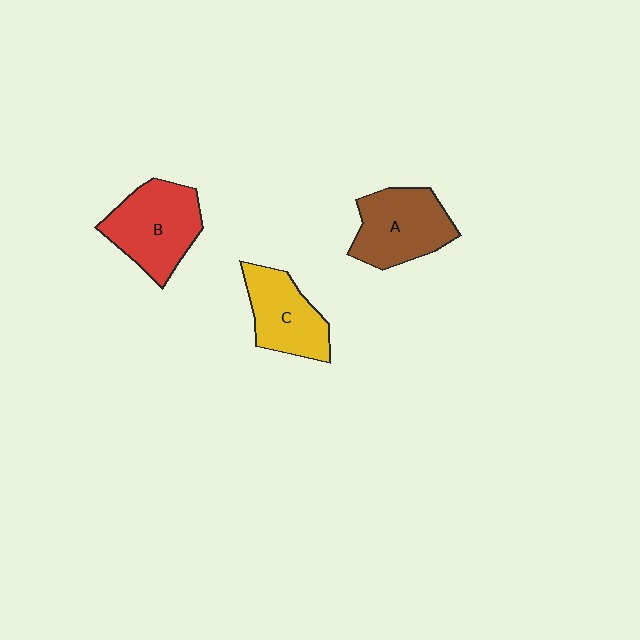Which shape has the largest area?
Shape B (red).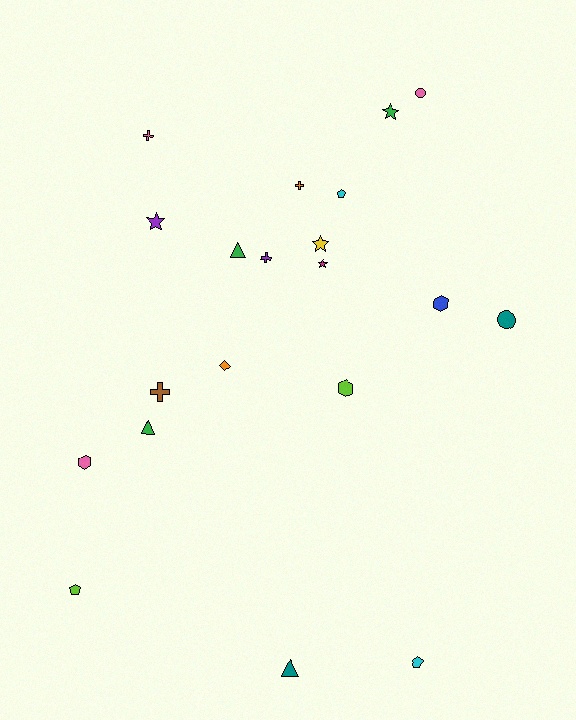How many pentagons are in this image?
There are 3 pentagons.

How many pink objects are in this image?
There are 3 pink objects.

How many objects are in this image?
There are 20 objects.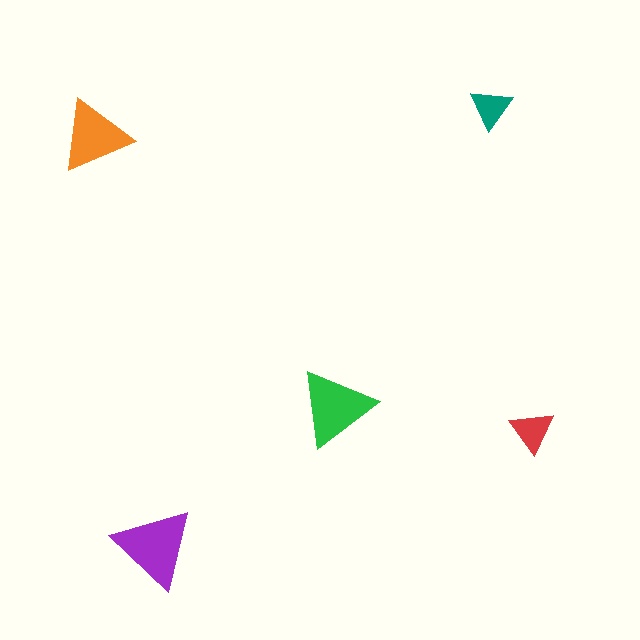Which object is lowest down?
The purple triangle is bottommost.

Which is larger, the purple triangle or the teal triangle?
The purple one.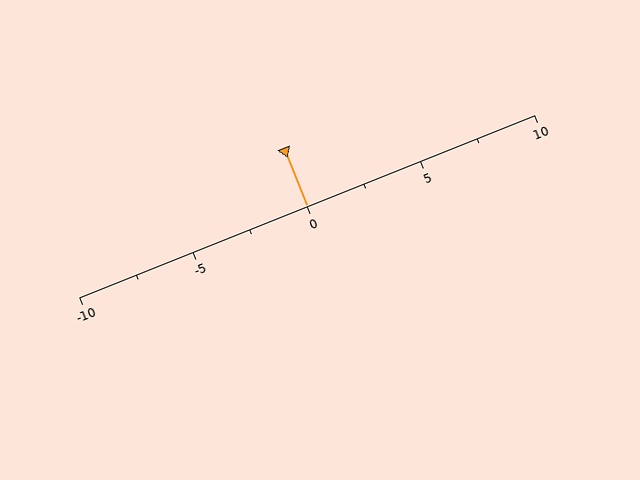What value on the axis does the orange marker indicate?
The marker indicates approximately 0.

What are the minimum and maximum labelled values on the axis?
The axis runs from -10 to 10.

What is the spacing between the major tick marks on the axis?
The major ticks are spaced 5 apart.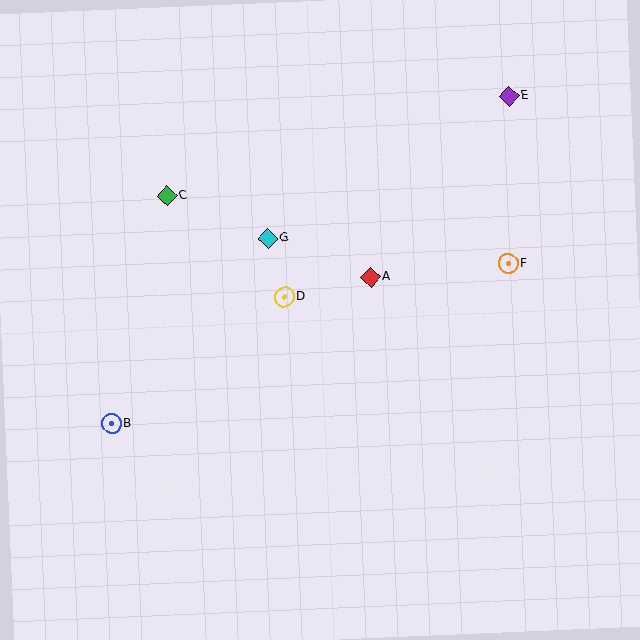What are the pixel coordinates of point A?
Point A is at (371, 277).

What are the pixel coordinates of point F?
Point F is at (508, 264).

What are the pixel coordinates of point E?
Point E is at (509, 96).